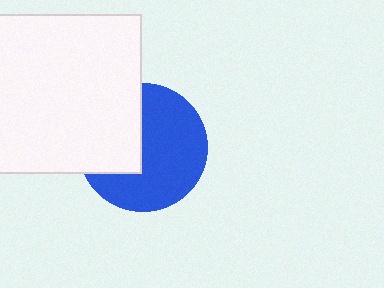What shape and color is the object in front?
The object in front is a white rectangle.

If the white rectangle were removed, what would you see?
You would see the complete blue circle.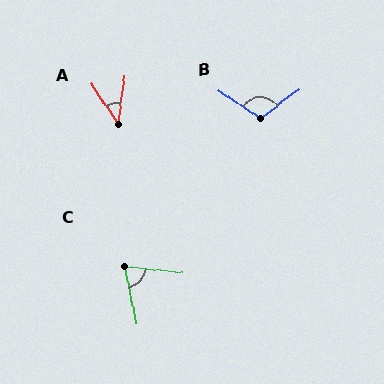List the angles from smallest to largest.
A (42°), C (72°), B (109°).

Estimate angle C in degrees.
Approximately 72 degrees.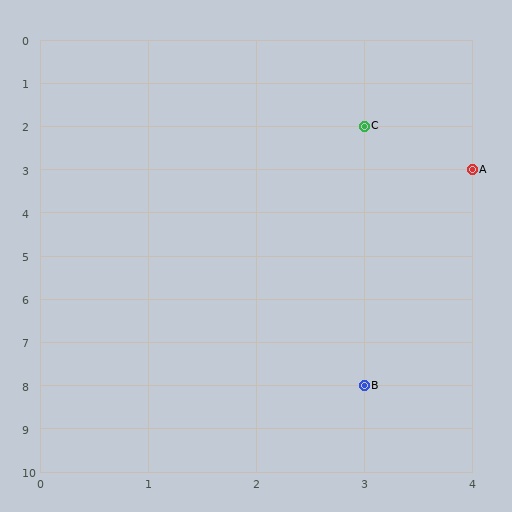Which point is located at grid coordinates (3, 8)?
Point B is at (3, 8).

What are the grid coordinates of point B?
Point B is at grid coordinates (3, 8).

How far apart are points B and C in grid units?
Points B and C are 6 rows apart.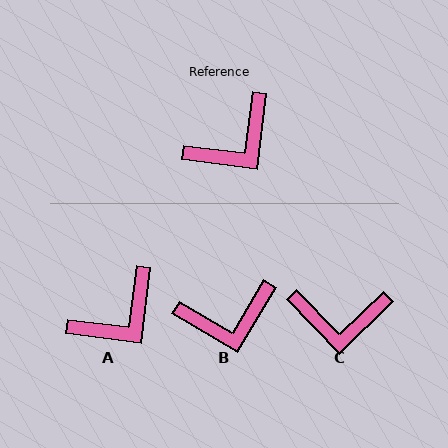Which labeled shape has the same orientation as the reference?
A.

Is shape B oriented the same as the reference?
No, it is off by about 24 degrees.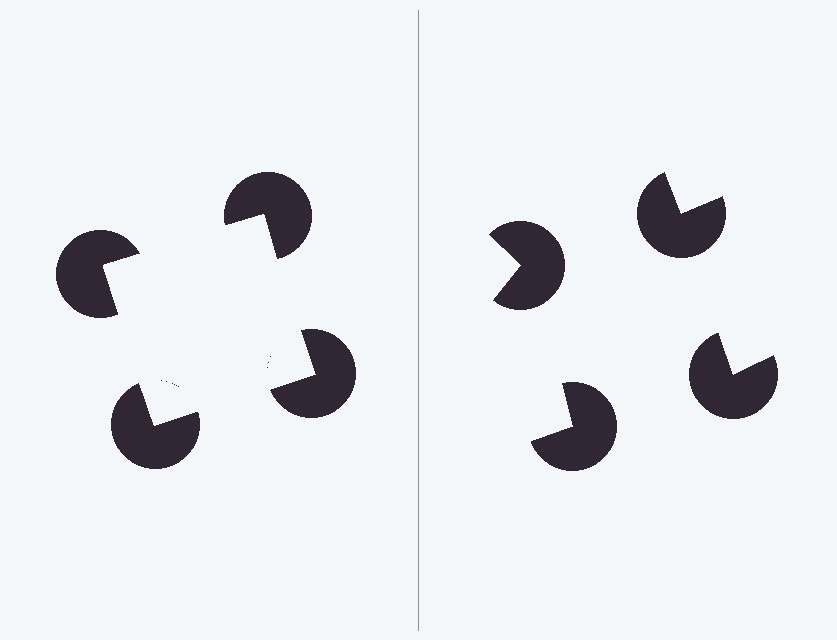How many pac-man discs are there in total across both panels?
8 — 4 on each side.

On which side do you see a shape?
An illusory square appears on the left side. On the right side the wedge cuts are rotated, so no coherent shape forms.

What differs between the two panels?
The pac-man discs are positioned identically on both sides; only the wedge orientations differ. On the left they align to a square; on the right they are misaligned.